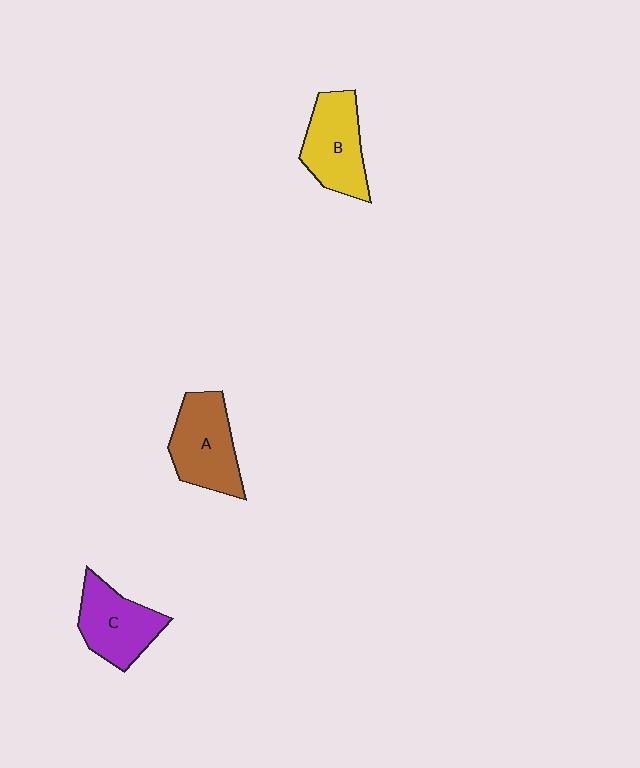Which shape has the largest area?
Shape A (brown).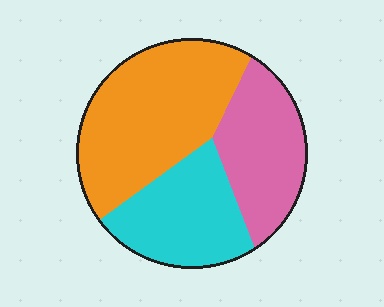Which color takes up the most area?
Orange, at roughly 45%.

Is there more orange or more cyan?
Orange.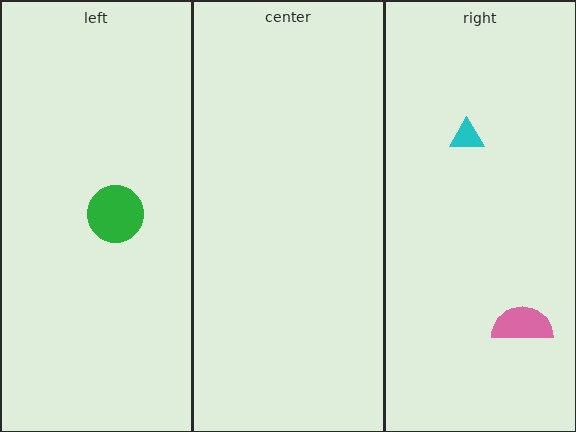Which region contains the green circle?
The left region.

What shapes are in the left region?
The green circle.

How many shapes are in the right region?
2.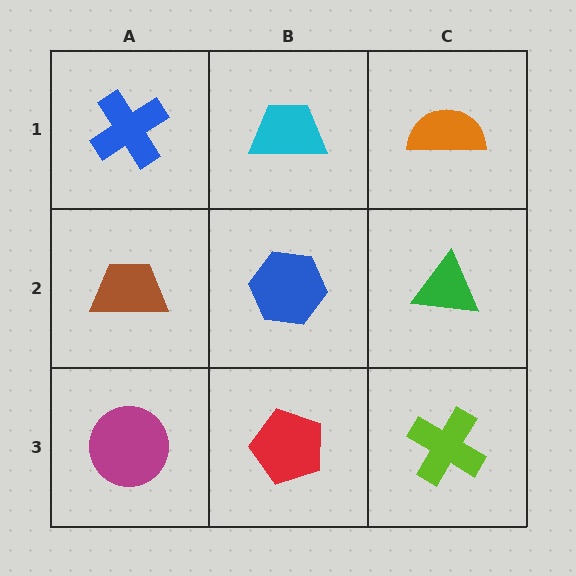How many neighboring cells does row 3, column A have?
2.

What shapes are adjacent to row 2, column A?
A blue cross (row 1, column A), a magenta circle (row 3, column A), a blue hexagon (row 2, column B).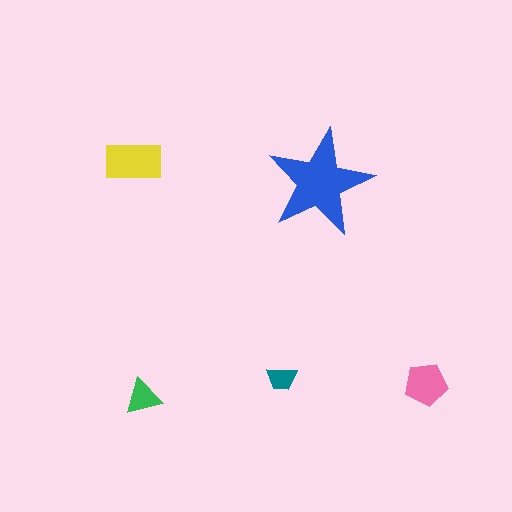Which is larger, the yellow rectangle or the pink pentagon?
The yellow rectangle.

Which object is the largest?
The blue star.